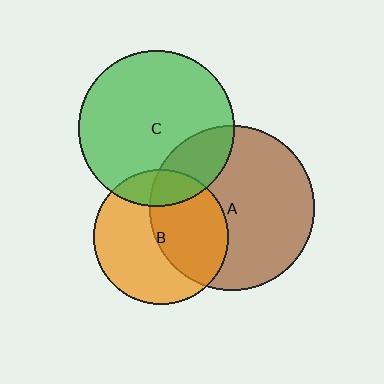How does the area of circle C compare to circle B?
Approximately 1.3 times.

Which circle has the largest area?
Circle A (brown).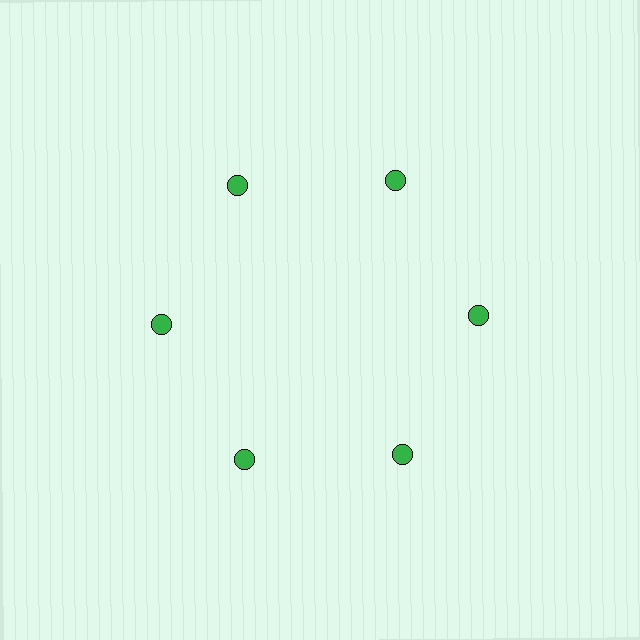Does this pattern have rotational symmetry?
Yes, this pattern has 6-fold rotational symmetry. It looks the same after rotating 60 degrees around the center.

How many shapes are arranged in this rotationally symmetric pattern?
There are 6 shapes, arranged in 6 groups of 1.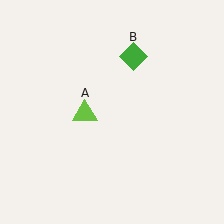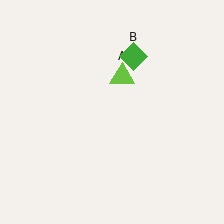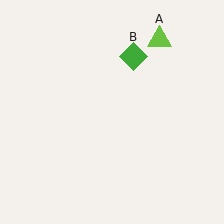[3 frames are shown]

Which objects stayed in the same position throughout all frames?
Green diamond (object B) remained stationary.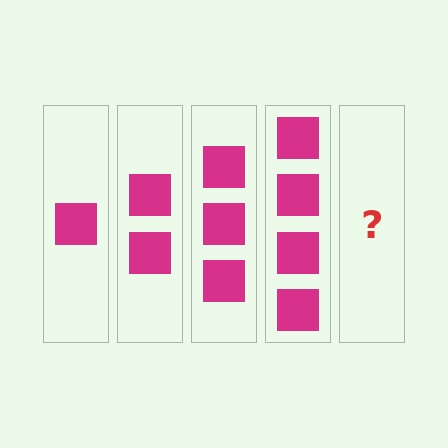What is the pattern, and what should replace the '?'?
The pattern is that each step adds one more square. The '?' should be 5 squares.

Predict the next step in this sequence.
The next step is 5 squares.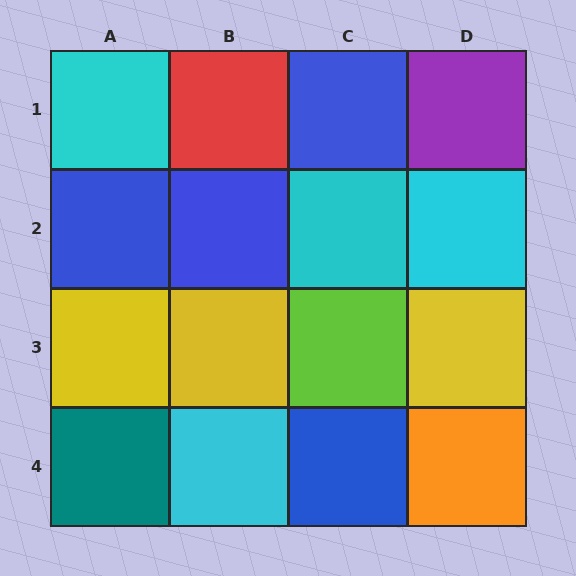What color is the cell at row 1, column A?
Cyan.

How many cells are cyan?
4 cells are cyan.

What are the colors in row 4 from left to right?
Teal, cyan, blue, orange.